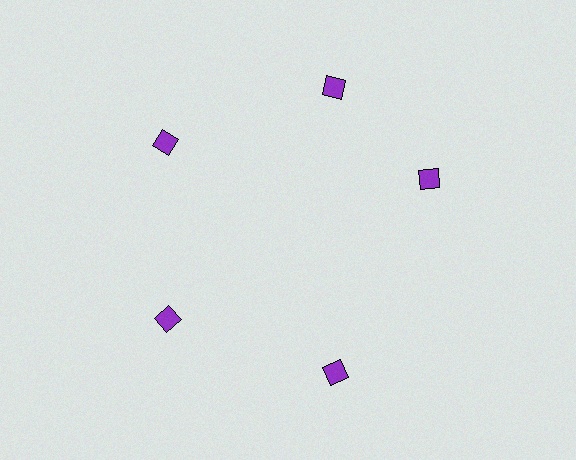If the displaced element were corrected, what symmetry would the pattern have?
It would have 5-fold rotational symmetry — the pattern would map onto itself every 72 degrees.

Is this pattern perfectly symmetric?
No. The 5 purple diamonds are arranged in a ring, but one element near the 3 o'clock position is rotated out of alignment along the ring, breaking the 5-fold rotational symmetry.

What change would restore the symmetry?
The symmetry would be restored by rotating it back into even spacing with its neighbors so that all 5 diamonds sit at equal angles and equal distance from the center.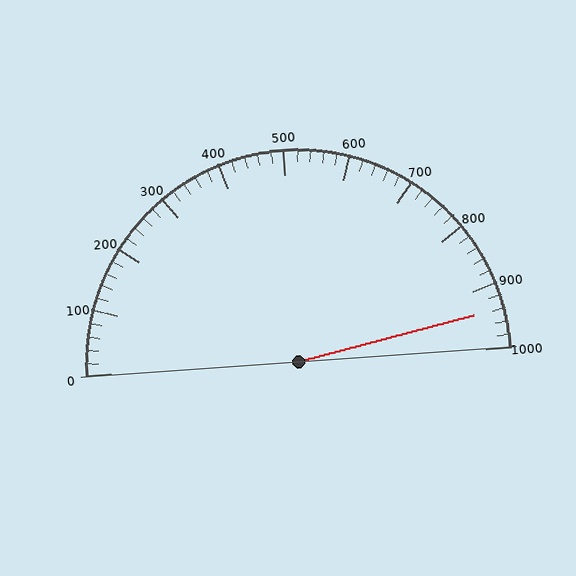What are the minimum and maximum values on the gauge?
The gauge ranges from 0 to 1000.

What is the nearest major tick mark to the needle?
The nearest major tick mark is 900.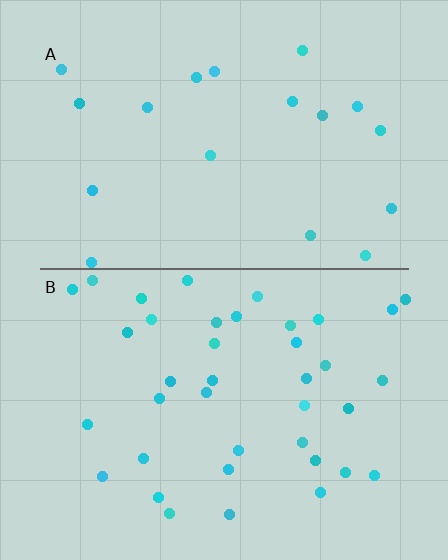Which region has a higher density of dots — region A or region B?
B (the bottom).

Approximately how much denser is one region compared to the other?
Approximately 2.1× — region B over region A.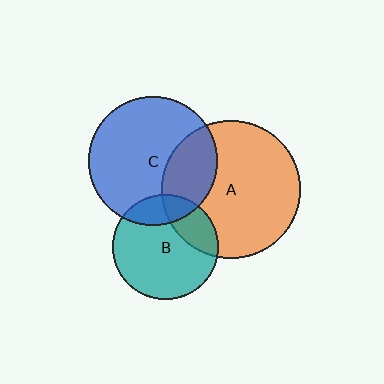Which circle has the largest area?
Circle A (orange).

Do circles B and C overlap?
Yes.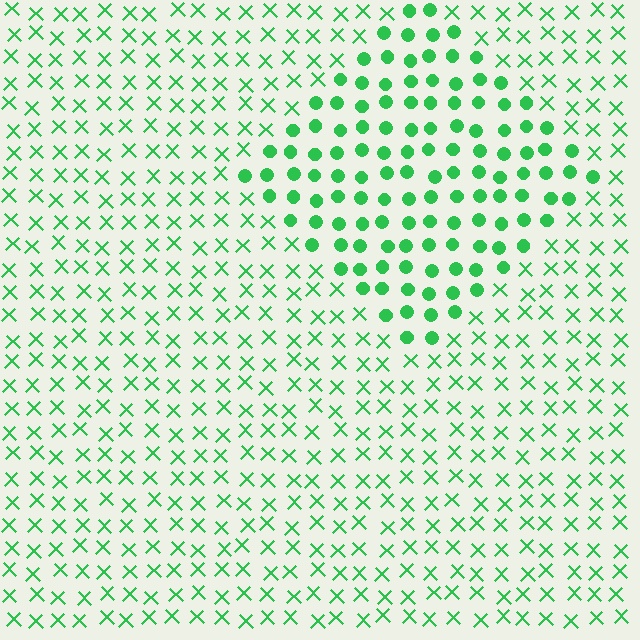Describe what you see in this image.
The image is filled with small green elements arranged in a uniform grid. A diamond-shaped region contains circles, while the surrounding area contains X marks. The boundary is defined purely by the change in element shape.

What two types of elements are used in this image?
The image uses circles inside the diamond region and X marks outside it.